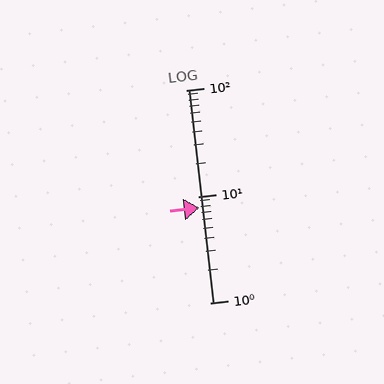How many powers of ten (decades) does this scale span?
The scale spans 2 decades, from 1 to 100.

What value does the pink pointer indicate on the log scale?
The pointer indicates approximately 7.8.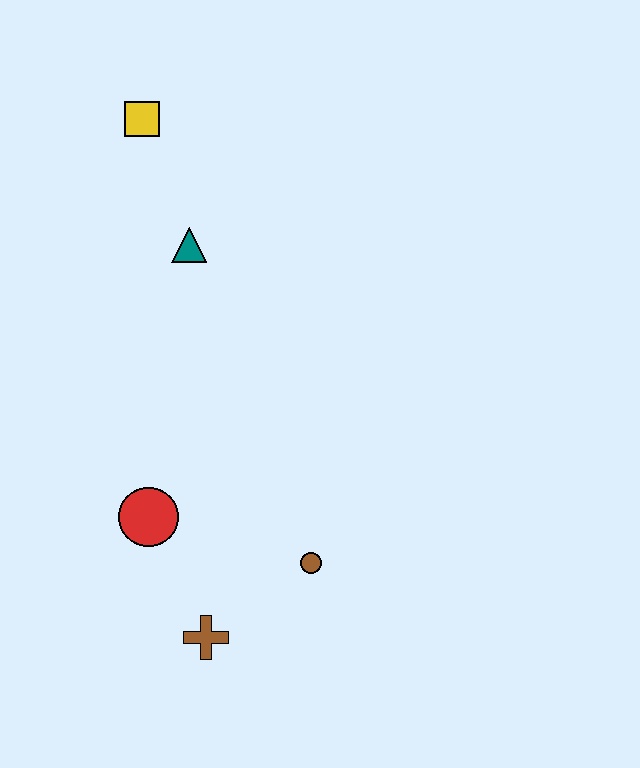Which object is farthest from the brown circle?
The yellow square is farthest from the brown circle.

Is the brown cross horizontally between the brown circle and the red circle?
Yes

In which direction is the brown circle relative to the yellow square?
The brown circle is below the yellow square.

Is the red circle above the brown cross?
Yes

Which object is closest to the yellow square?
The teal triangle is closest to the yellow square.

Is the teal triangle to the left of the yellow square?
No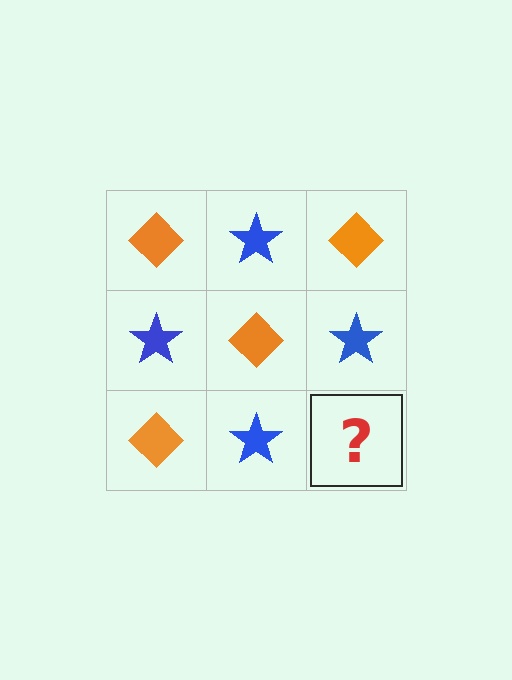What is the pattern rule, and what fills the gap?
The rule is that it alternates orange diamond and blue star in a checkerboard pattern. The gap should be filled with an orange diamond.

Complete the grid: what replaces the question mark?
The question mark should be replaced with an orange diamond.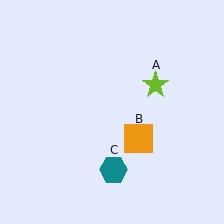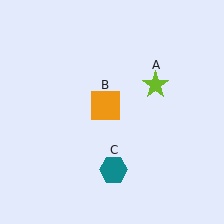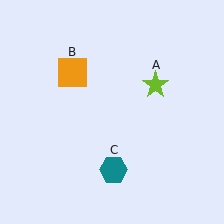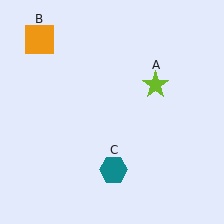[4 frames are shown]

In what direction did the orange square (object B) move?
The orange square (object B) moved up and to the left.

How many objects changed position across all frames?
1 object changed position: orange square (object B).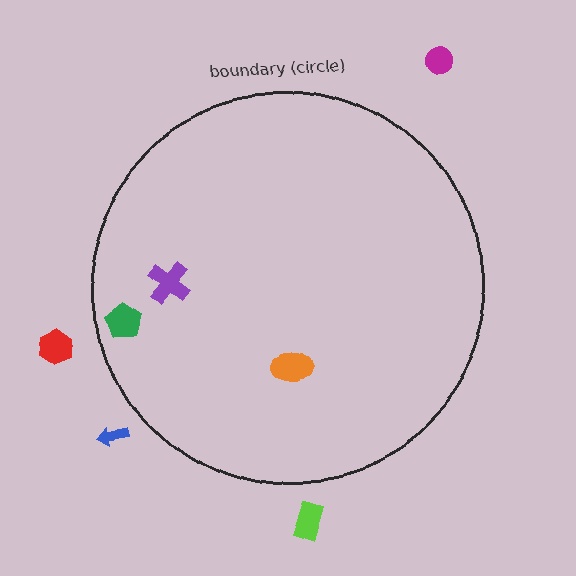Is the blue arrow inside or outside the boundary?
Outside.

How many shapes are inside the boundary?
3 inside, 4 outside.